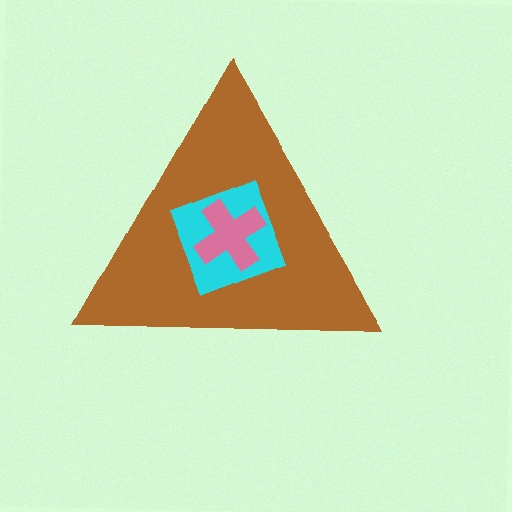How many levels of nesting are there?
3.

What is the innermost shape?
The pink cross.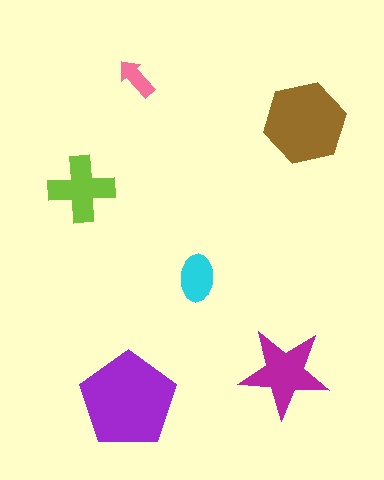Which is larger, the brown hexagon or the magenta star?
The brown hexagon.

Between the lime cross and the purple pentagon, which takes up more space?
The purple pentagon.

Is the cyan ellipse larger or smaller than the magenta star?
Smaller.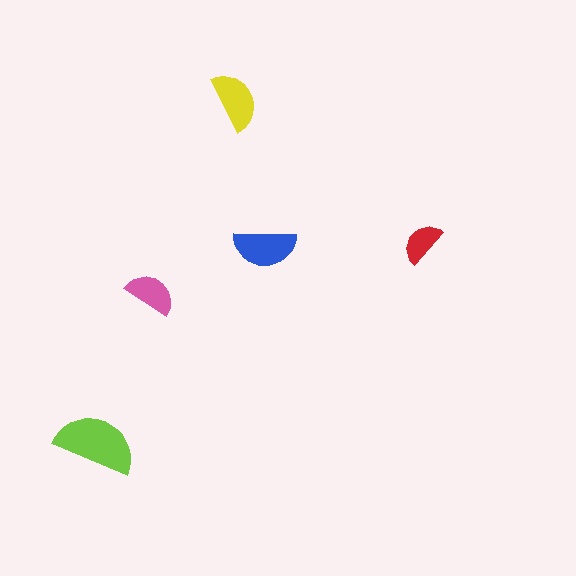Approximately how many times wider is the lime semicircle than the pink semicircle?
About 1.5 times wider.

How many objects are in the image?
There are 5 objects in the image.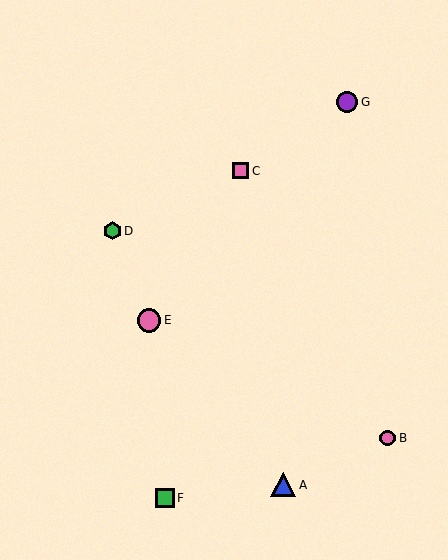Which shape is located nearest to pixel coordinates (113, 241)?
The green hexagon (labeled D) at (112, 231) is nearest to that location.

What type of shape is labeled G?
Shape G is a purple circle.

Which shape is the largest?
The blue triangle (labeled A) is the largest.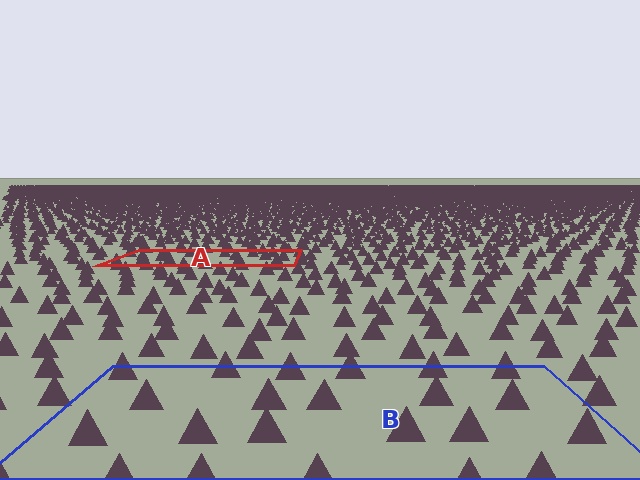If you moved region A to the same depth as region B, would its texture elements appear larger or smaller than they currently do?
They would appear larger. At a closer depth, the same texture elements are projected at a bigger on-screen size.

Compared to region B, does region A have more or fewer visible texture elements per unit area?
Region A has more texture elements per unit area — they are packed more densely because it is farther away.